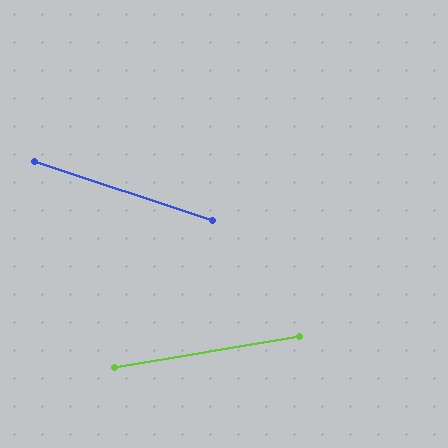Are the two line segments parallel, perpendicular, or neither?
Neither parallel nor perpendicular — they differ by about 28°.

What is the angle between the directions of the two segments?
Approximately 28 degrees.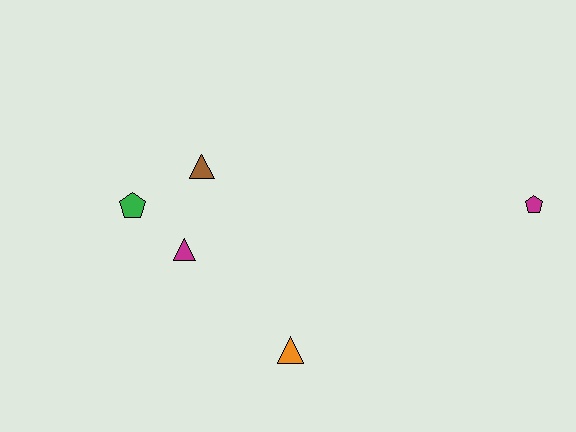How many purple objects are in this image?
There are no purple objects.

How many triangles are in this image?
There are 3 triangles.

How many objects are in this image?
There are 5 objects.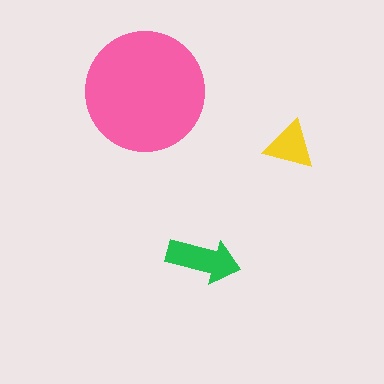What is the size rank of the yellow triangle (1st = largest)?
3rd.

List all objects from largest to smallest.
The pink circle, the green arrow, the yellow triangle.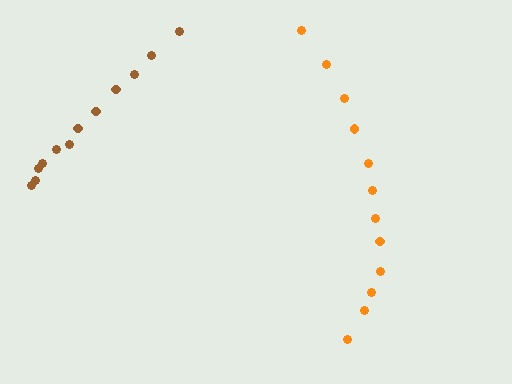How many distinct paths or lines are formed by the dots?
There are 2 distinct paths.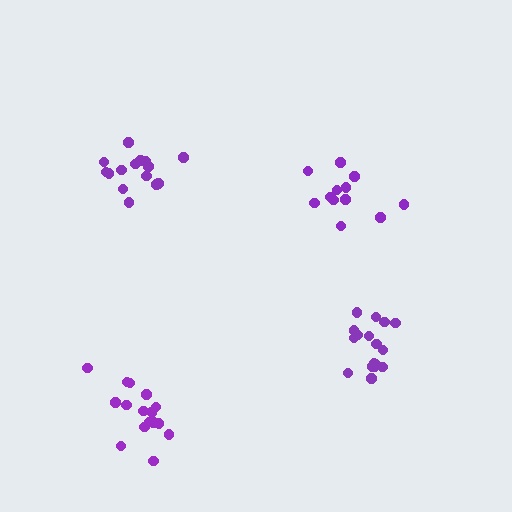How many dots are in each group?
Group 1: 12 dots, Group 2: 15 dots, Group 3: 17 dots, Group 4: 17 dots (61 total).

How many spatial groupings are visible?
There are 4 spatial groupings.